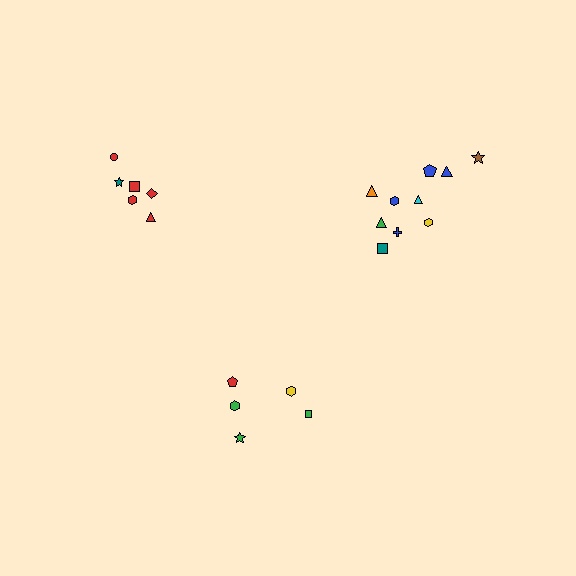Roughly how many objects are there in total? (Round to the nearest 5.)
Roughly 20 objects in total.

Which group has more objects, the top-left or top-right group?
The top-right group.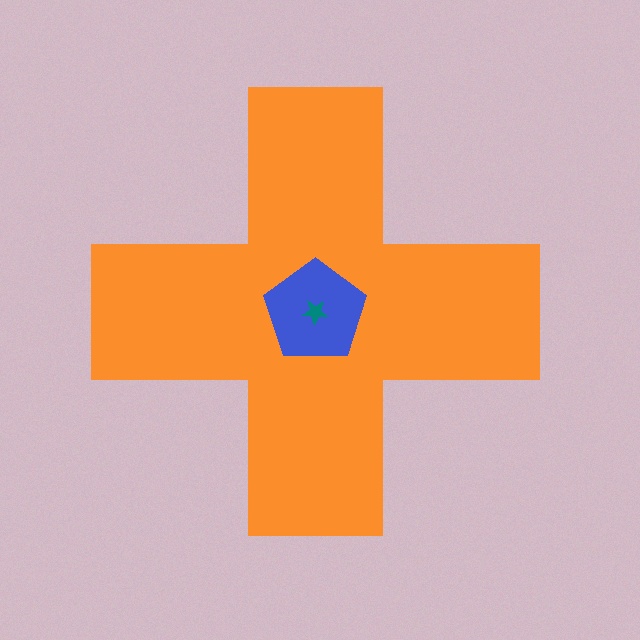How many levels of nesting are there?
3.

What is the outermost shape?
The orange cross.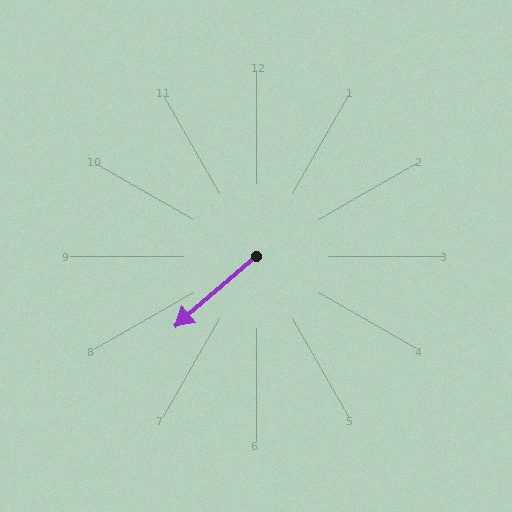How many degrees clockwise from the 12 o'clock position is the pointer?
Approximately 229 degrees.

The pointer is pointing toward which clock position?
Roughly 8 o'clock.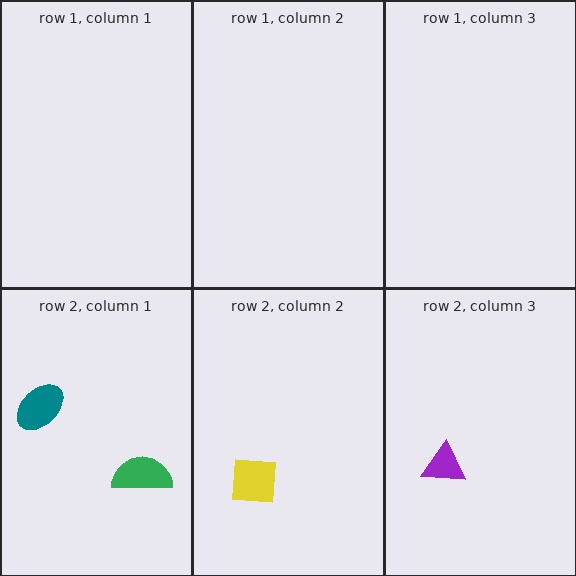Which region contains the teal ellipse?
The row 2, column 1 region.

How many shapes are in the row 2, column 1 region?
2.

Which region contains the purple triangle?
The row 2, column 3 region.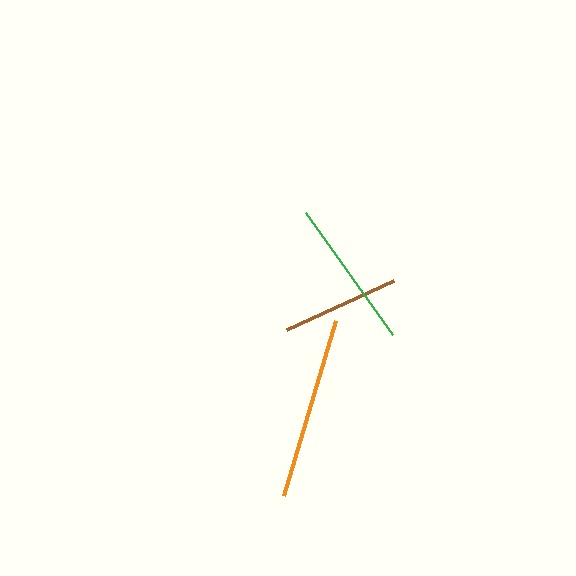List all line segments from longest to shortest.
From longest to shortest: orange, green, brown.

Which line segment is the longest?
The orange line is the longest at approximately 183 pixels.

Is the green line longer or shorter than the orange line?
The orange line is longer than the green line.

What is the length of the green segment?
The green segment is approximately 150 pixels long.